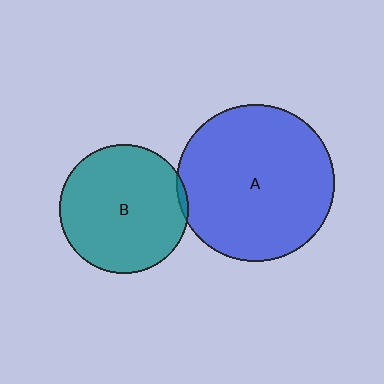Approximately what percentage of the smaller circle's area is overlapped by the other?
Approximately 5%.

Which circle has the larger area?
Circle A (blue).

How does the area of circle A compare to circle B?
Approximately 1.5 times.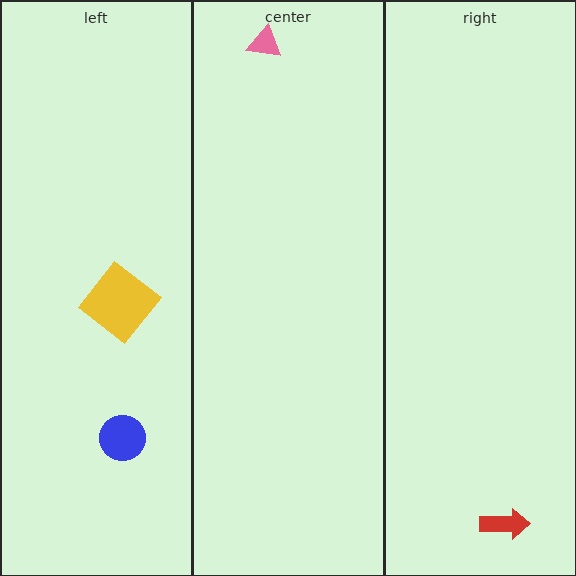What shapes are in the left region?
The yellow diamond, the blue circle.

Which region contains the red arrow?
The right region.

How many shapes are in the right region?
1.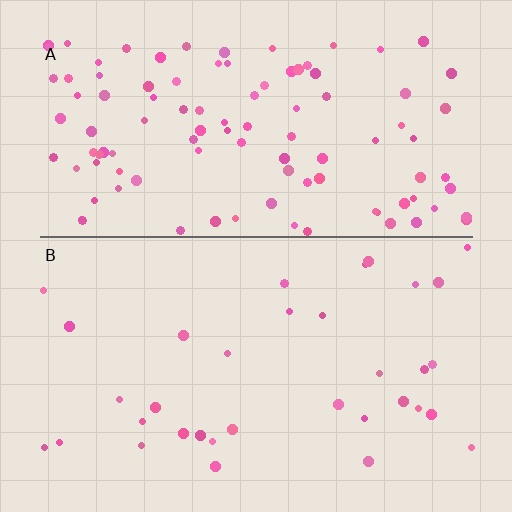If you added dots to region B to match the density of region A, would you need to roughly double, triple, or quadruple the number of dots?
Approximately triple.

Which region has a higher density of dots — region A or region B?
A (the top).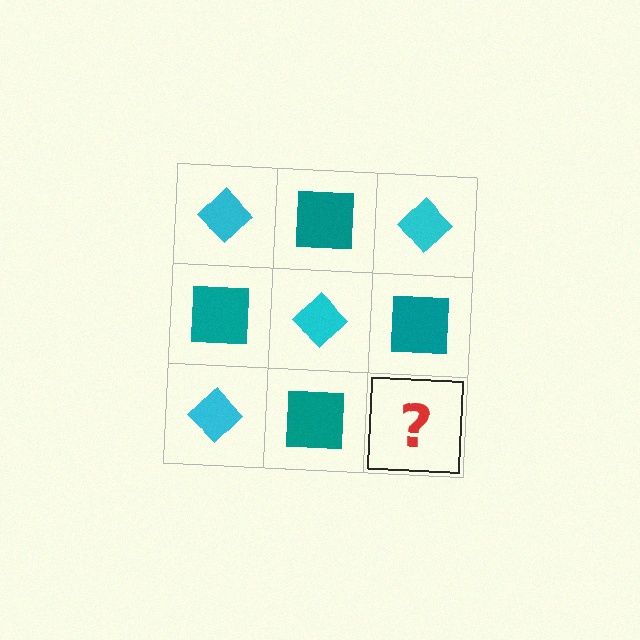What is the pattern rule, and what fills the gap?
The rule is that it alternates cyan diamond and teal square in a checkerboard pattern. The gap should be filled with a cyan diamond.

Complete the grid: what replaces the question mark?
The question mark should be replaced with a cyan diamond.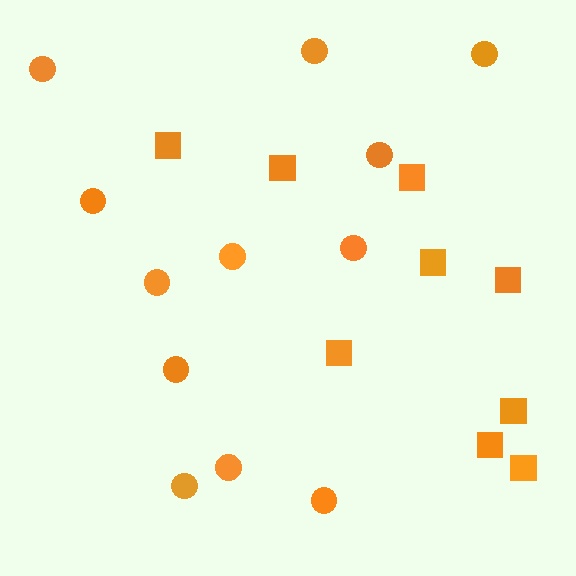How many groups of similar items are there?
There are 2 groups: one group of circles (12) and one group of squares (9).